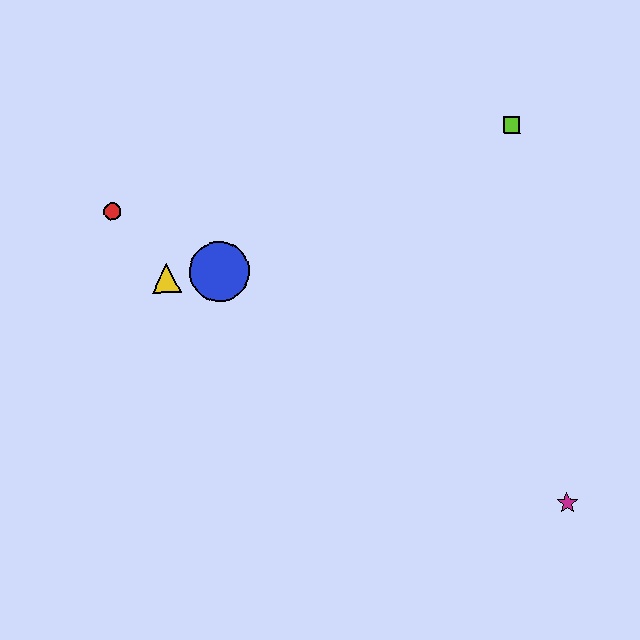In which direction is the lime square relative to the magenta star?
The lime square is above the magenta star.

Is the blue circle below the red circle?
Yes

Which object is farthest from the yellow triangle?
The magenta star is farthest from the yellow triangle.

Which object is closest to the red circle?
The yellow triangle is closest to the red circle.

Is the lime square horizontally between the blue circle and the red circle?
No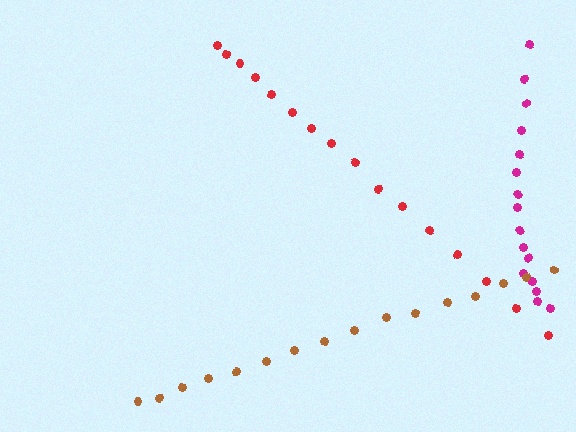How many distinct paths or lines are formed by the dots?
There are 3 distinct paths.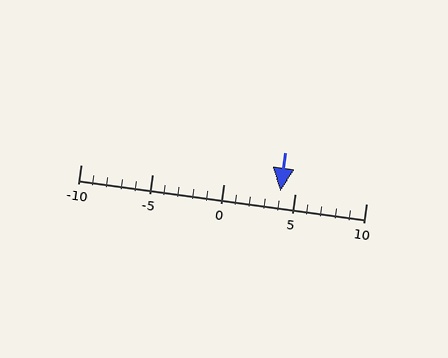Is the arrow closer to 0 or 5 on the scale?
The arrow is closer to 5.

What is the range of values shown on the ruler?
The ruler shows values from -10 to 10.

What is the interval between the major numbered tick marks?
The major tick marks are spaced 5 units apart.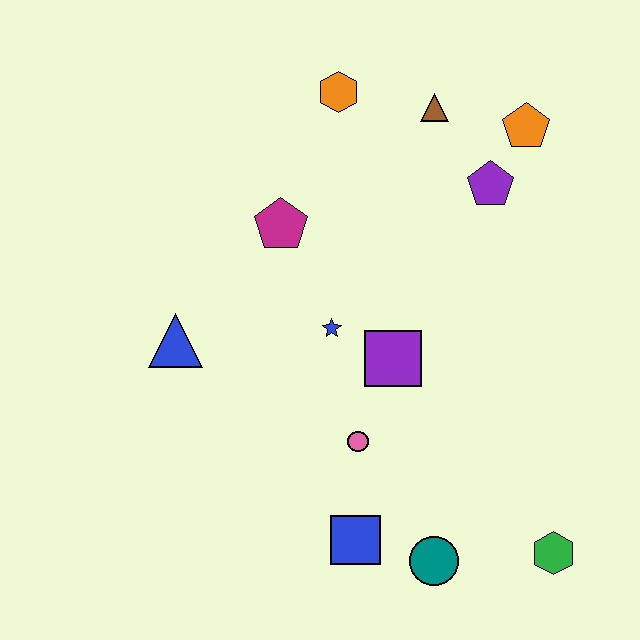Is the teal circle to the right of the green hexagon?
No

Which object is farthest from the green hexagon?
The orange hexagon is farthest from the green hexagon.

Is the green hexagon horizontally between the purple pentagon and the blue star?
No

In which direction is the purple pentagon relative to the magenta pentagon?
The purple pentagon is to the right of the magenta pentagon.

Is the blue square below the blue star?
Yes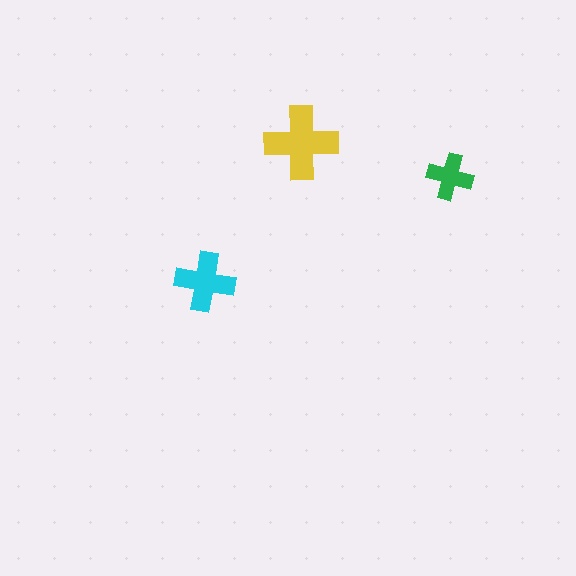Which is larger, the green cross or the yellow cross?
The yellow one.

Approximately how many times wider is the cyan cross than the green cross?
About 1.5 times wider.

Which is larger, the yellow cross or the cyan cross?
The yellow one.